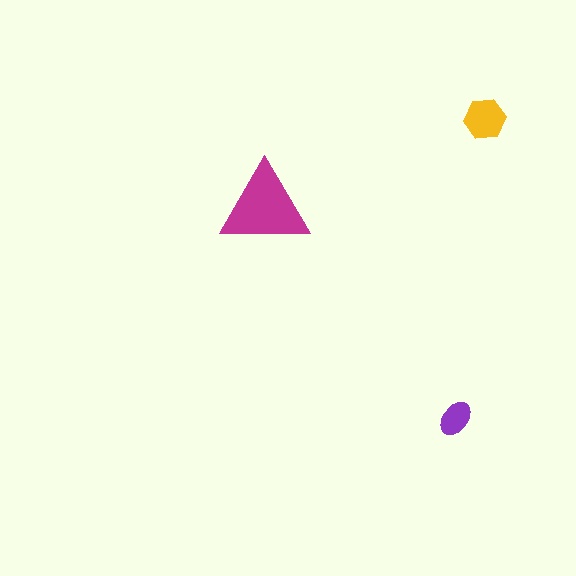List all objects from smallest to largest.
The purple ellipse, the yellow hexagon, the magenta triangle.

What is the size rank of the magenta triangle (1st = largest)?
1st.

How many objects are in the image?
There are 3 objects in the image.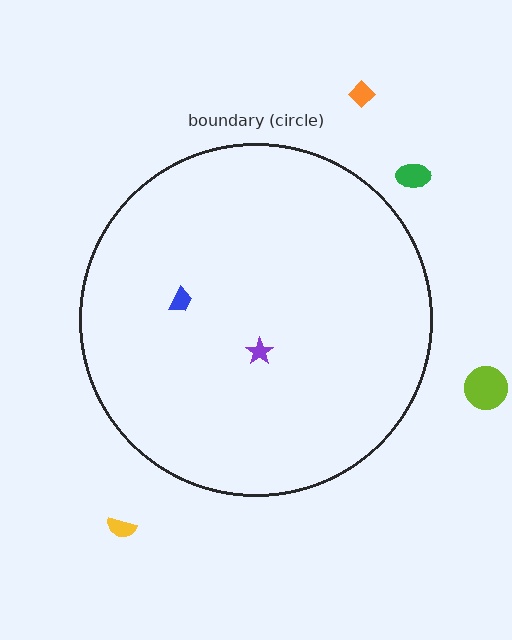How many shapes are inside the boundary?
2 inside, 4 outside.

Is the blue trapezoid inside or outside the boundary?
Inside.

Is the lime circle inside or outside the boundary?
Outside.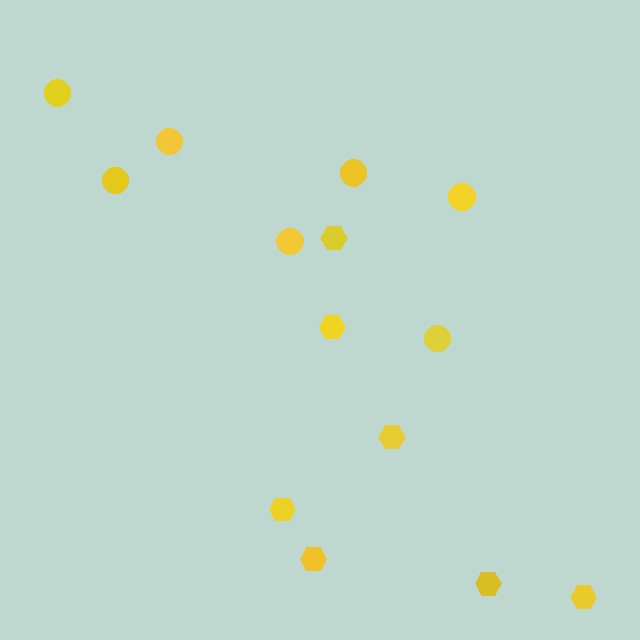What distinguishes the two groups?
There are 2 groups: one group of circles (7) and one group of hexagons (7).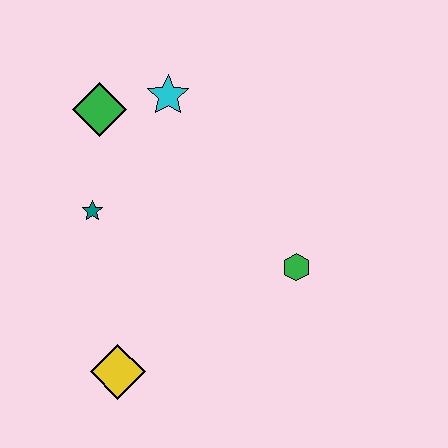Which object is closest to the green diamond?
The cyan star is closest to the green diamond.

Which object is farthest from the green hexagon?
The green diamond is farthest from the green hexagon.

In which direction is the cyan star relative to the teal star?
The cyan star is above the teal star.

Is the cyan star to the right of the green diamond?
Yes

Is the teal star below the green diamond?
Yes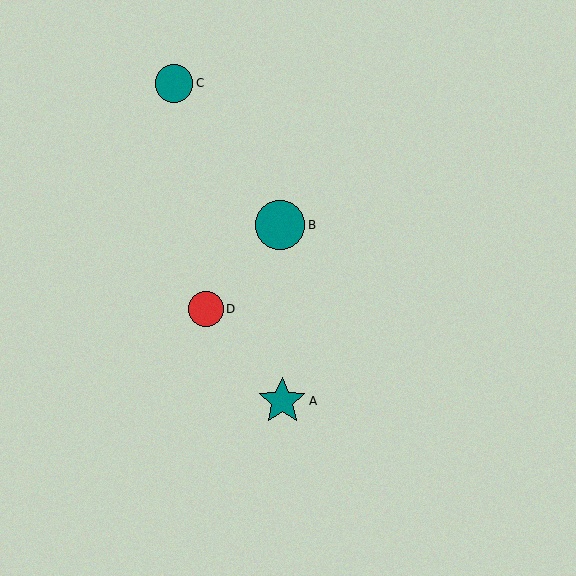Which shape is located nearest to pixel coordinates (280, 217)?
The teal circle (labeled B) at (280, 225) is nearest to that location.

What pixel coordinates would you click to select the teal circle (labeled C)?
Click at (174, 84) to select the teal circle C.